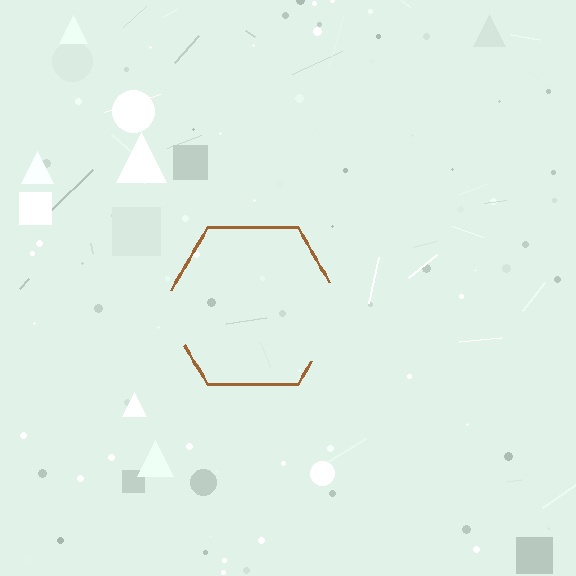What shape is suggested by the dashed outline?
The dashed outline suggests a hexagon.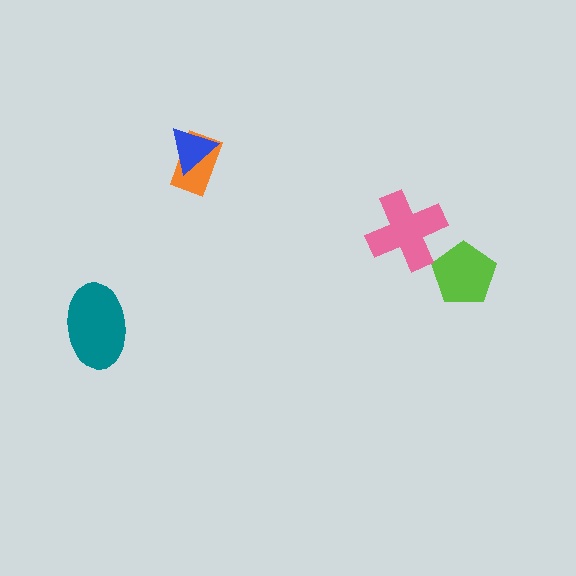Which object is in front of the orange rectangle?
The blue triangle is in front of the orange rectangle.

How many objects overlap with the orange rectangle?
1 object overlaps with the orange rectangle.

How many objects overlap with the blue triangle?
1 object overlaps with the blue triangle.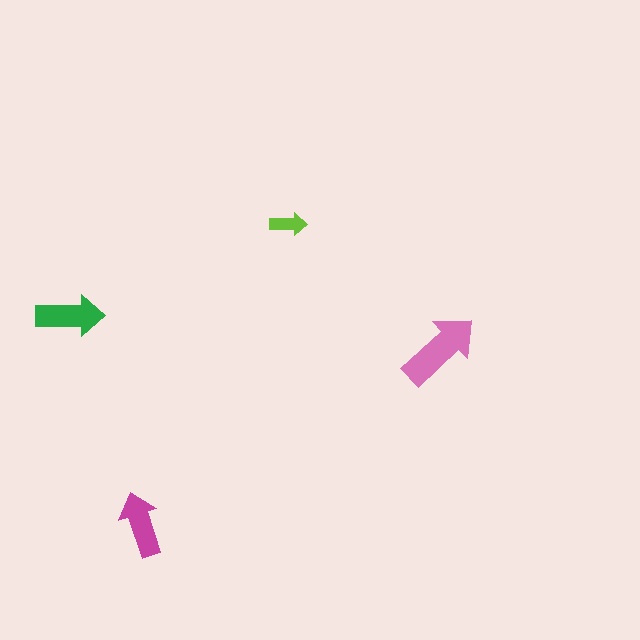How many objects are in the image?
There are 4 objects in the image.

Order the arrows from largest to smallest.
the pink one, the green one, the magenta one, the lime one.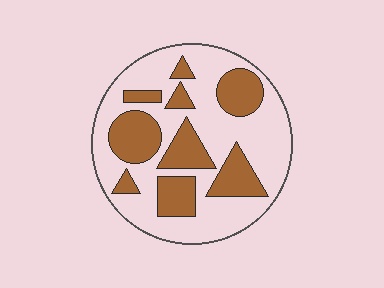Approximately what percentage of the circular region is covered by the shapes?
Approximately 35%.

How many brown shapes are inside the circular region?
9.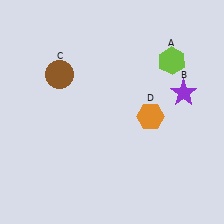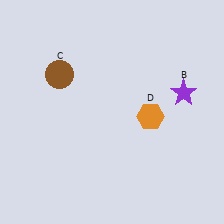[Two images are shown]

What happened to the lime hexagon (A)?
The lime hexagon (A) was removed in Image 2. It was in the top-right area of Image 1.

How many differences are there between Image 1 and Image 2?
There is 1 difference between the two images.